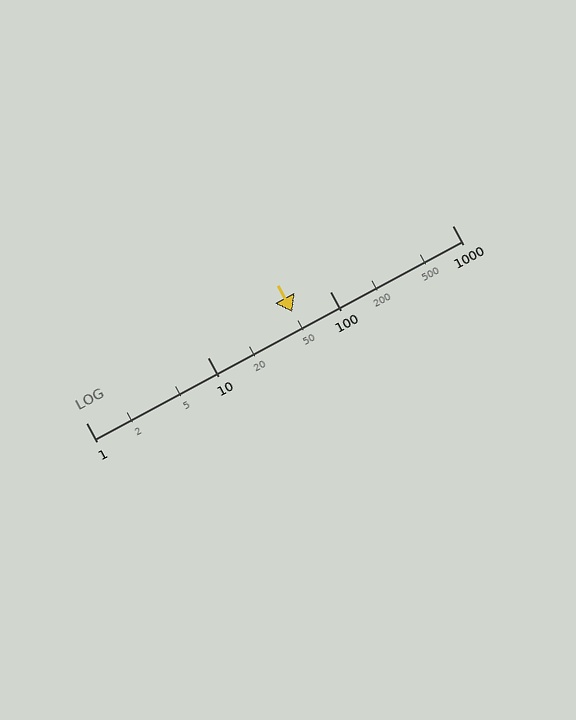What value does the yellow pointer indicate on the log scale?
The pointer indicates approximately 49.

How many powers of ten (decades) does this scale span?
The scale spans 3 decades, from 1 to 1000.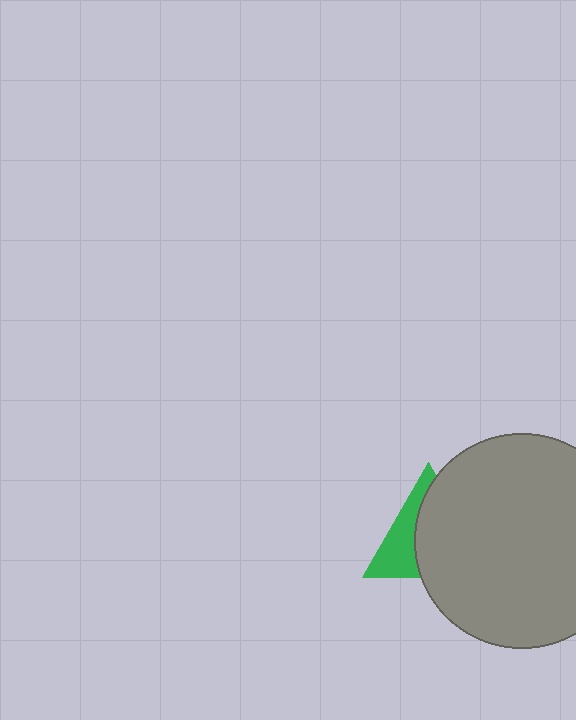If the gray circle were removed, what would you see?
You would see the complete green triangle.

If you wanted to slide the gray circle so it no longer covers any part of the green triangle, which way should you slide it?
Slide it right — that is the most direct way to separate the two shapes.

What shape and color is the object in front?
The object in front is a gray circle.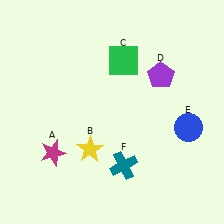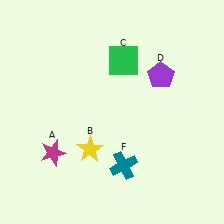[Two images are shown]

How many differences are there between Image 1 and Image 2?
There is 1 difference between the two images.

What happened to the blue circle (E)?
The blue circle (E) was removed in Image 2. It was in the bottom-right area of Image 1.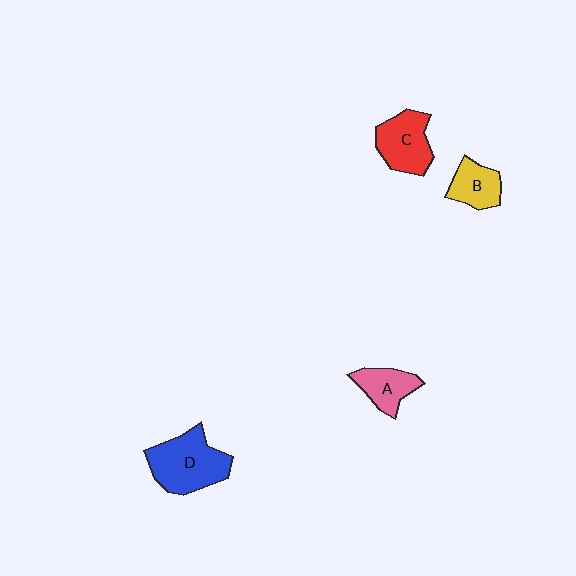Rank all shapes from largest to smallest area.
From largest to smallest: D (blue), C (red), A (pink), B (yellow).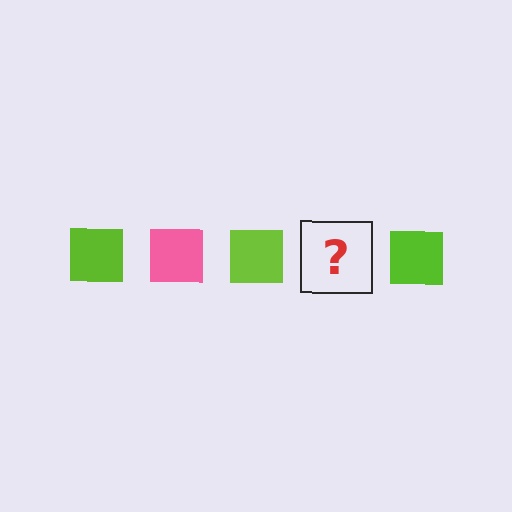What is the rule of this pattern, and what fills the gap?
The rule is that the pattern cycles through lime, pink squares. The gap should be filled with a pink square.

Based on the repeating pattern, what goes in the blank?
The blank should be a pink square.